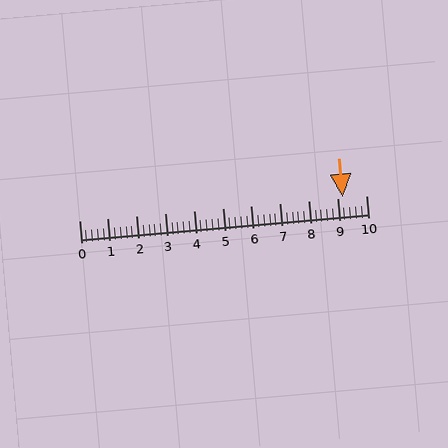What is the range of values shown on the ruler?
The ruler shows values from 0 to 10.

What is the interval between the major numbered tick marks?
The major tick marks are spaced 1 units apart.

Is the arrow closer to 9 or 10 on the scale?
The arrow is closer to 9.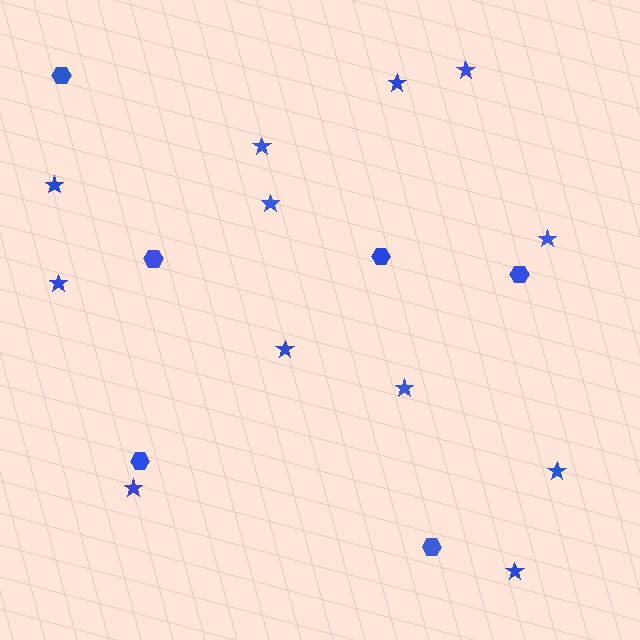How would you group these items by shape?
There are 2 groups: one group of hexagons (6) and one group of stars (12).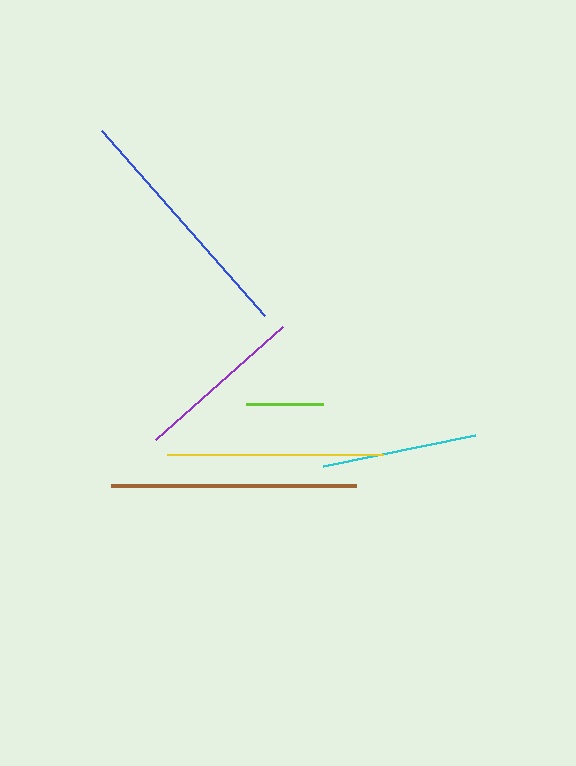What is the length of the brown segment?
The brown segment is approximately 246 pixels long.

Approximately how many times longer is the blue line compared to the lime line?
The blue line is approximately 3.2 times the length of the lime line.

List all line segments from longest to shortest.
From longest to shortest: blue, brown, yellow, purple, cyan, lime.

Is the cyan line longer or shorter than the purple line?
The purple line is longer than the cyan line.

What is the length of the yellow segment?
The yellow segment is approximately 216 pixels long.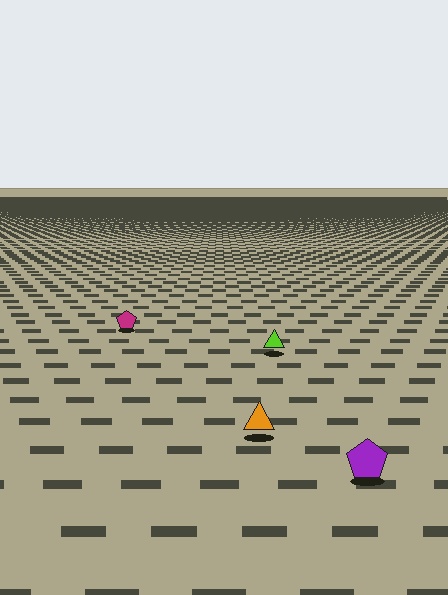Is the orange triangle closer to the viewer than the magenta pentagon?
Yes. The orange triangle is closer — you can tell from the texture gradient: the ground texture is coarser near it.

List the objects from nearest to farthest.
From nearest to farthest: the purple pentagon, the orange triangle, the lime triangle, the magenta pentagon.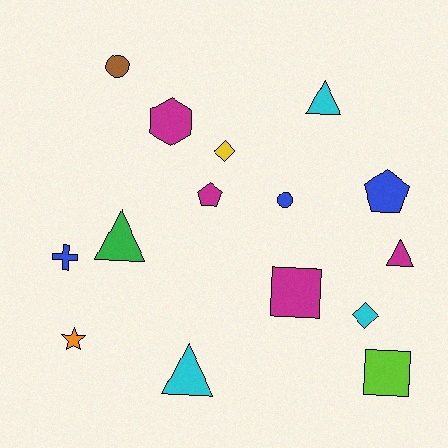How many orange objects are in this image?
There is 1 orange object.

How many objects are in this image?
There are 15 objects.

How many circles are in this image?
There are 2 circles.